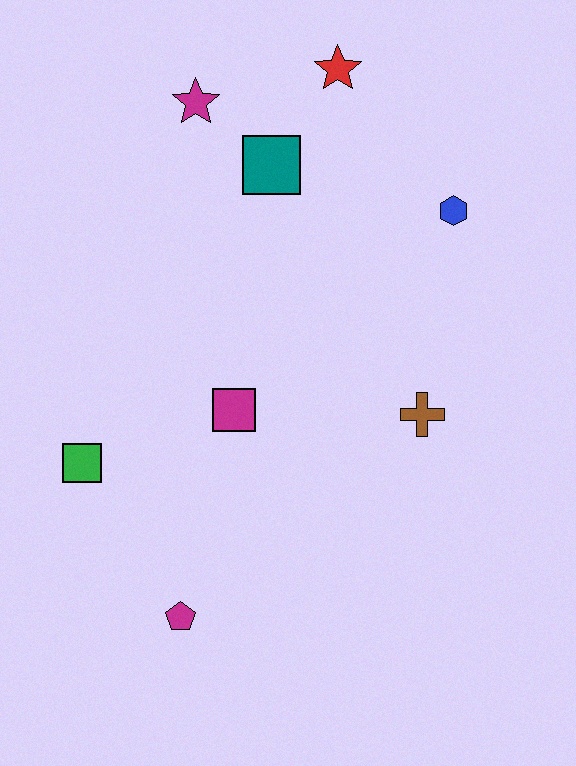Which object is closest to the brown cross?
The magenta square is closest to the brown cross.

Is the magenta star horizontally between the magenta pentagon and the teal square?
Yes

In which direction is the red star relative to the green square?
The red star is above the green square.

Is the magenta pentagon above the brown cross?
No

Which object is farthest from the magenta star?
The magenta pentagon is farthest from the magenta star.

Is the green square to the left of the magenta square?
Yes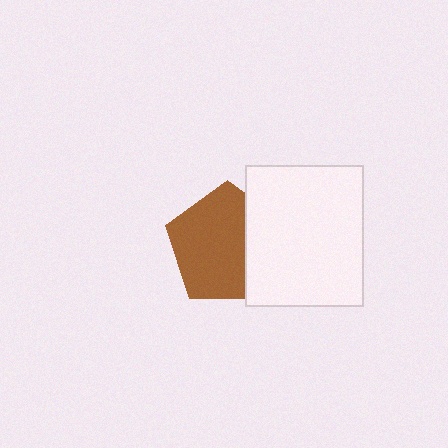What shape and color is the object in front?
The object in front is a white rectangle.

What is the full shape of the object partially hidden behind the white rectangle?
The partially hidden object is a brown pentagon.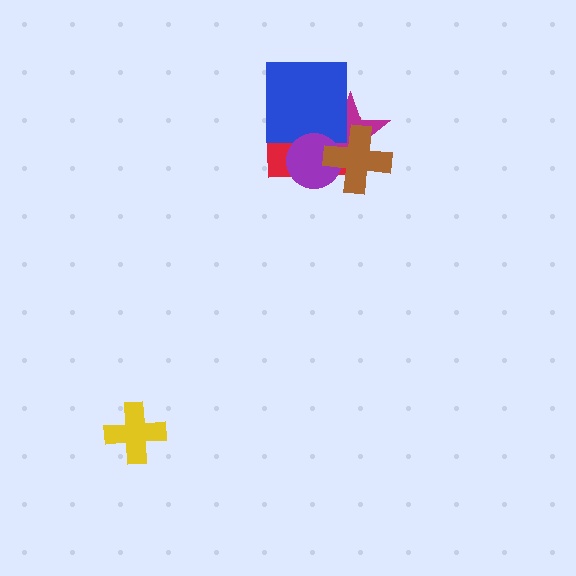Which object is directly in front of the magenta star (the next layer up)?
The blue square is directly in front of the magenta star.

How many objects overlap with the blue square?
3 objects overlap with the blue square.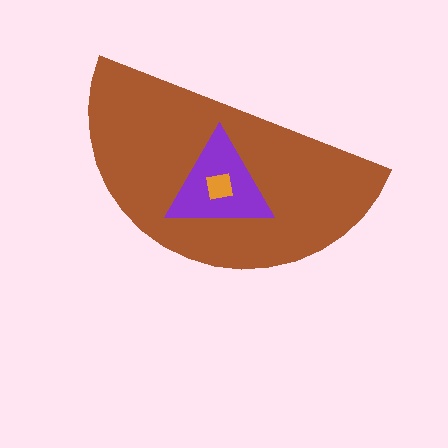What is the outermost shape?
The brown semicircle.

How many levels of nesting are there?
3.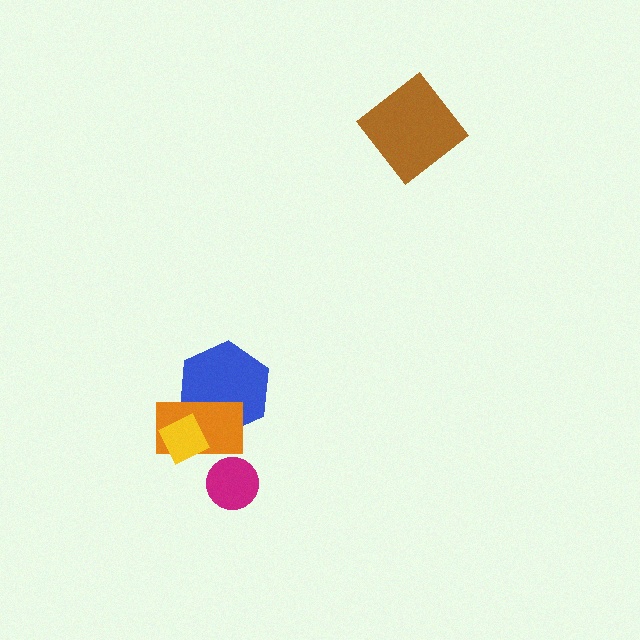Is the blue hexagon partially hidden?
Yes, it is partially covered by another shape.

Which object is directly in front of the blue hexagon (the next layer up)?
The orange rectangle is directly in front of the blue hexagon.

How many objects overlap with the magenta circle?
0 objects overlap with the magenta circle.